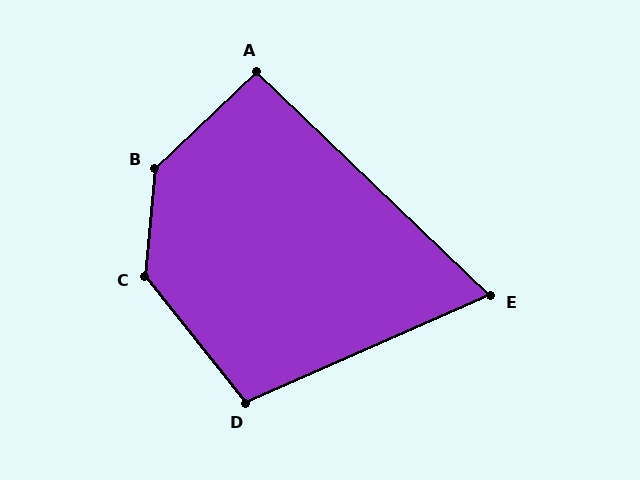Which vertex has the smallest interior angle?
E, at approximately 67 degrees.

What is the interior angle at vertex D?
Approximately 105 degrees (obtuse).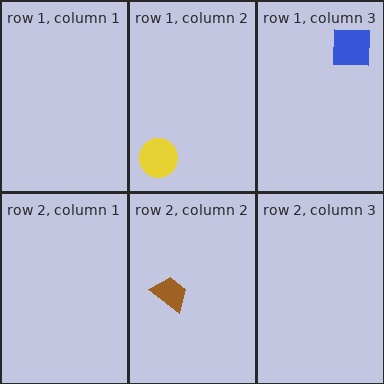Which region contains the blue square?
The row 1, column 3 region.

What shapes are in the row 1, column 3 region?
The blue square.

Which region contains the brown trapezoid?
The row 2, column 2 region.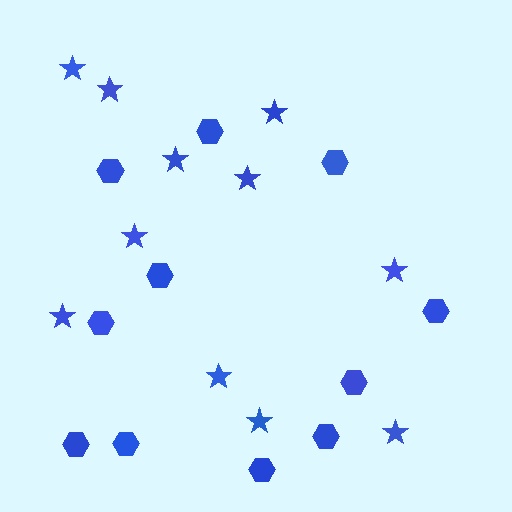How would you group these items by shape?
There are 2 groups: one group of hexagons (11) and one group of stars (11).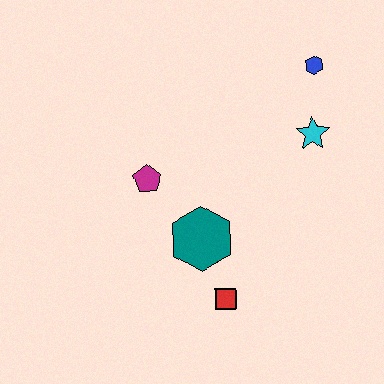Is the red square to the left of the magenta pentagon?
No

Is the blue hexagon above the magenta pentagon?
Yes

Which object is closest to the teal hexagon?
The red square is closest to the teal hexagon.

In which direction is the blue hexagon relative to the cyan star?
The blue hexagon is above the cyan star.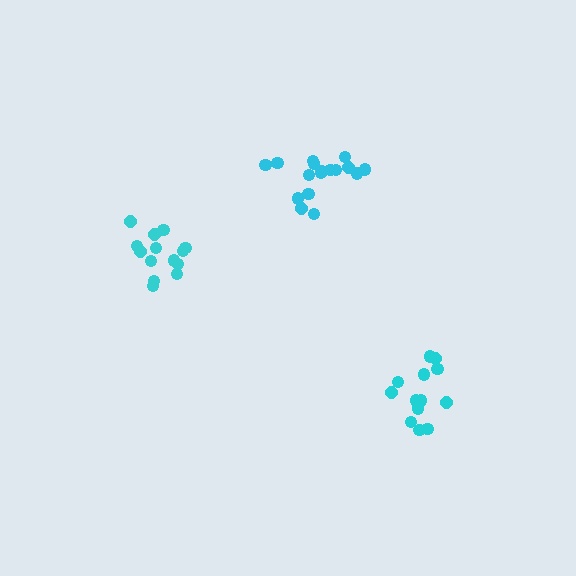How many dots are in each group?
Group 1: 13 dots, Group 2: 17 dots, Group 3: 14 dots (44 total).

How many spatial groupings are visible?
There are 3 spatial groupings.